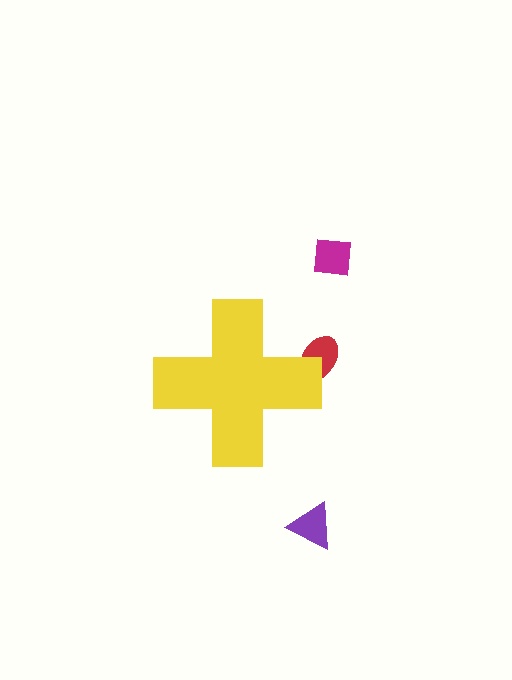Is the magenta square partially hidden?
No, the magenta square is fully visible.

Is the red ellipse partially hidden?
Yes, the red ellipse is partially hidden behind the yellow cross.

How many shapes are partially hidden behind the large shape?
1 shape is partially hidden.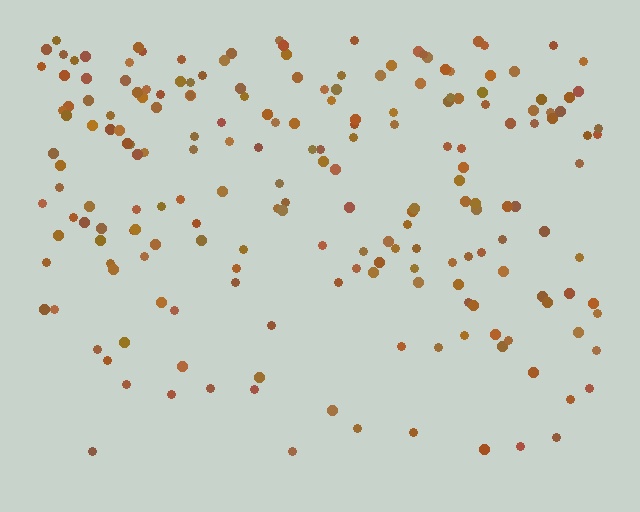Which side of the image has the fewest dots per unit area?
The bottom.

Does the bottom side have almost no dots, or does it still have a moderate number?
Still a moderate number, just noticeably fewer than the top.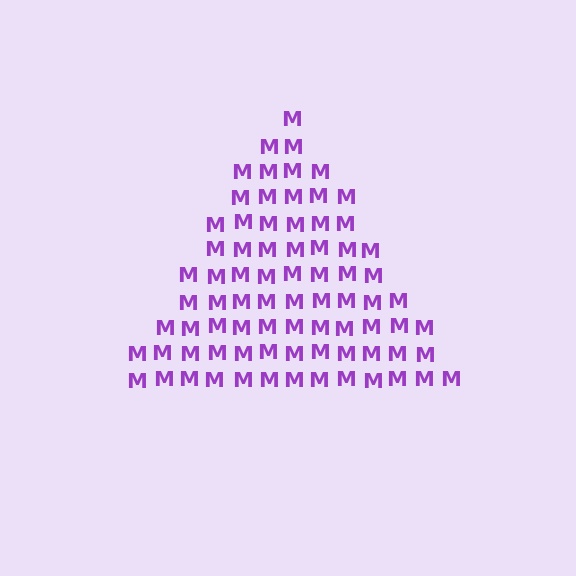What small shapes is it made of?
It is made of small letter M's.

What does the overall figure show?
The overall figure shows a triangle.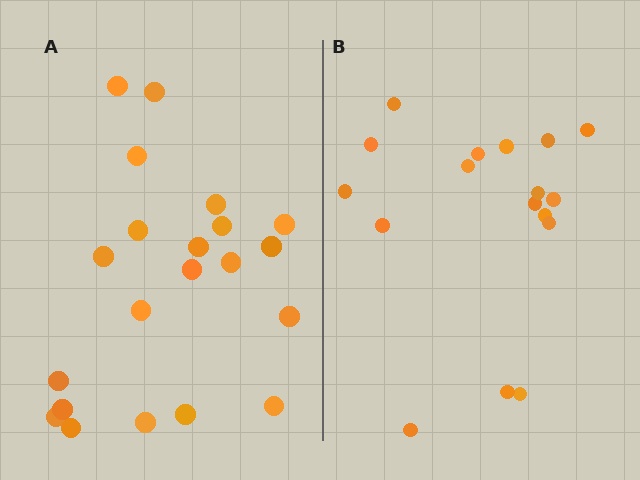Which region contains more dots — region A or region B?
Region A (the left region) has more dots.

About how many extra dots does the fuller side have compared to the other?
Region A has about 4 more dots than region B.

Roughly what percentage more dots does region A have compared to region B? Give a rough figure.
About 25% more.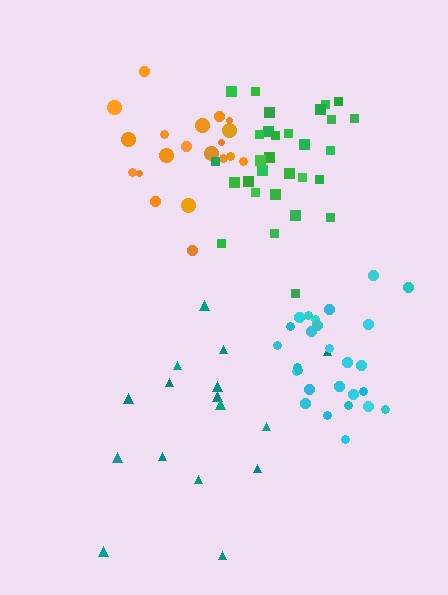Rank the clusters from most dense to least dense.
green, cyan, orange, teal.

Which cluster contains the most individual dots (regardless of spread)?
Green (31).